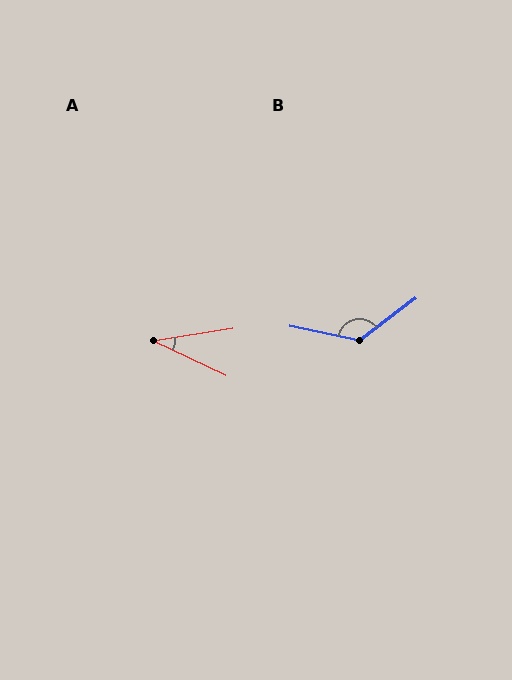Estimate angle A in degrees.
Approximately 35 degrees.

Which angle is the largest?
B, at approximately 131 degrees.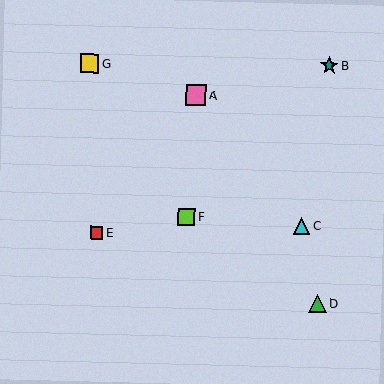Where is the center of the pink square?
The center of the pink square is at (196, 95).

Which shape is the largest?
The pink square (labeled A) is the largest.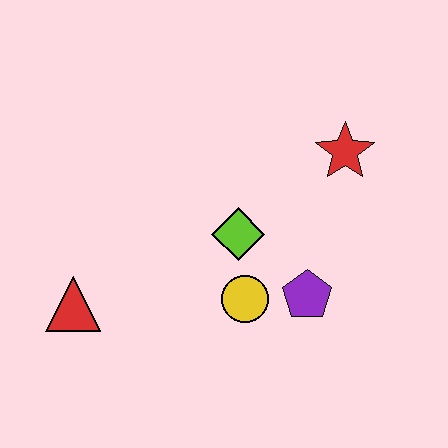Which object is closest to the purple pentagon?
The yellow circle is closest to the purple pentagon.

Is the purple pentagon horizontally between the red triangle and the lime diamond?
No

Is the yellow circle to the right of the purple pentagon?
No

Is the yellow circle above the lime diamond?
No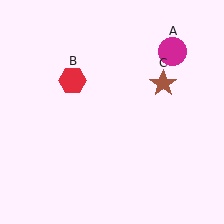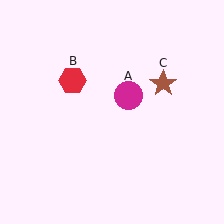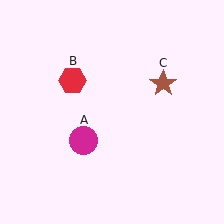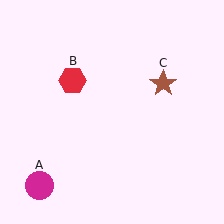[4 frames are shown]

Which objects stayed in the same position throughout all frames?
Red hexagon (object B) and brown star (object C) remained stationary.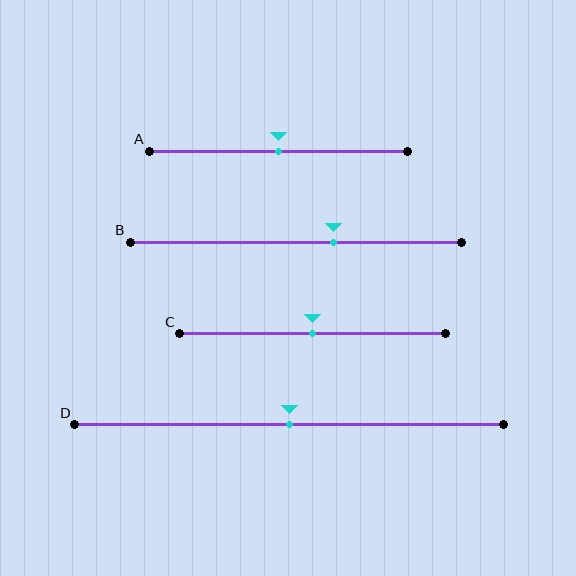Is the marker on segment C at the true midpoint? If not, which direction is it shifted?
Yes, the marker on segment C is at the true midpoint.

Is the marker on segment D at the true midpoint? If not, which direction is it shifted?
Yes, the marker on segment D is at the true midpoint.